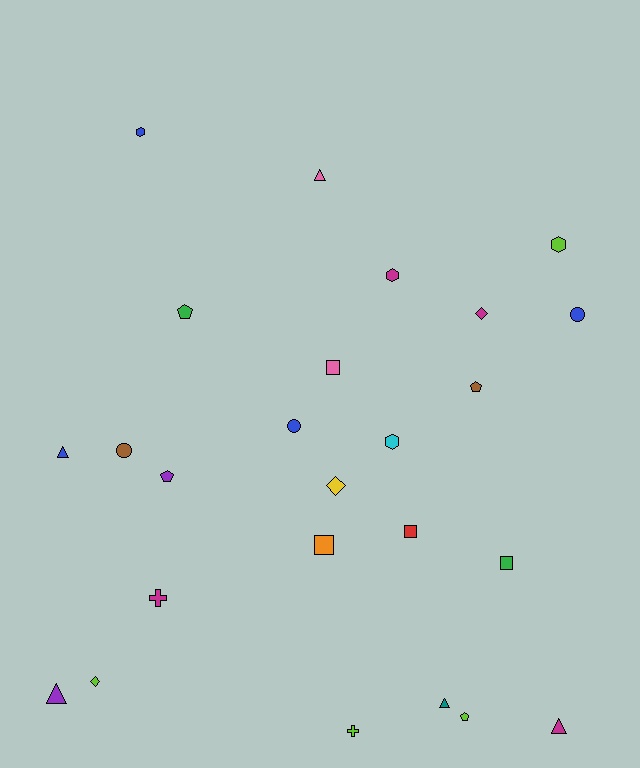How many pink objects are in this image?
There are 2 pink objects.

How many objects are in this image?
There are 25 objects.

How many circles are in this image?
There are 3 circles.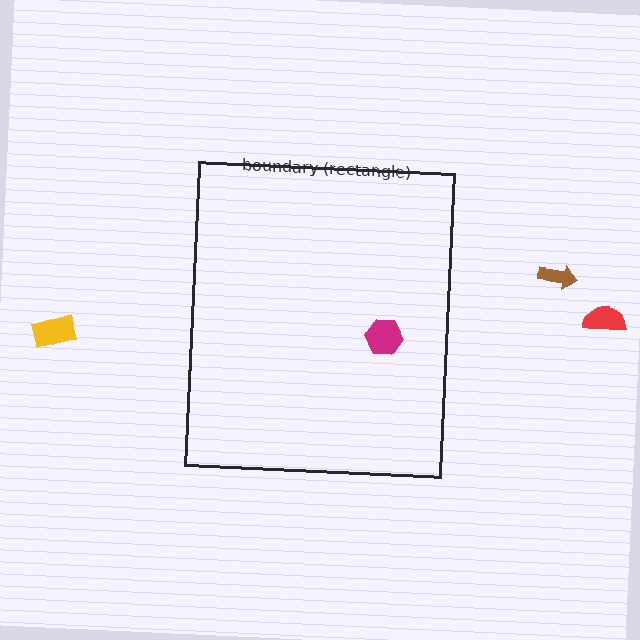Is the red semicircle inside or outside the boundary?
Outside.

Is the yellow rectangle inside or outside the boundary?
Outside.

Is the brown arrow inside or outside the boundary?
Outside.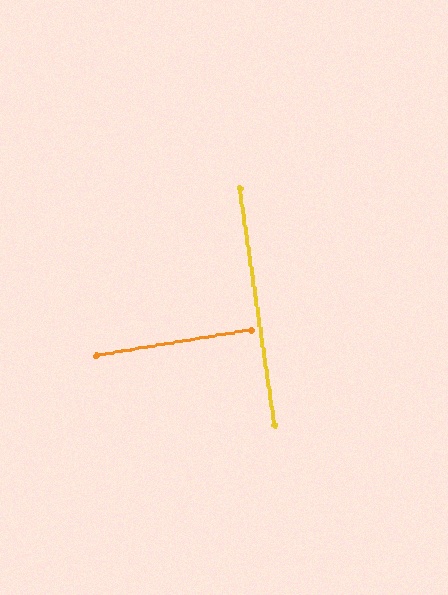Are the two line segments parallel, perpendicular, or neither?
Perpendicular — they meet at approximately 89°.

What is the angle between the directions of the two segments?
Approximately 89 degrees.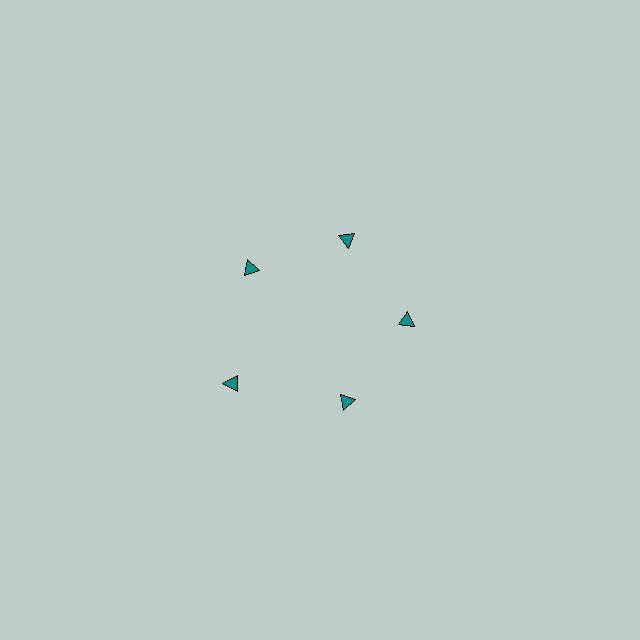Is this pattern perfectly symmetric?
No. The 5 teal triangles are arranged in a ring, but one element near the 8 o'clock position is pushed outward from the center, breaking the 5-fold rotational symmetry.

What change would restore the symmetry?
The symmetry would be restored by moving it inward, back onto the ring so that all 5 triangles sit at equal angles and equal distance from the center.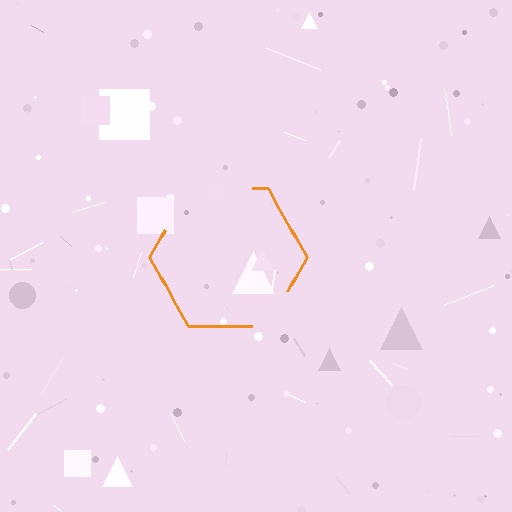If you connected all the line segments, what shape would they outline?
They would outline a hexagon.